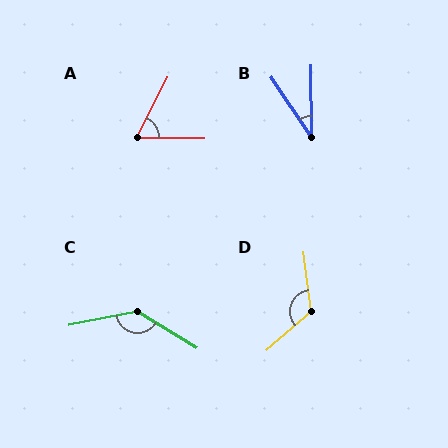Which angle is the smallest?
B, at approximately 33 degrees.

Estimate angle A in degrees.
Approximately 63 degrees.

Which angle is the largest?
C, at approximately 138 degrees.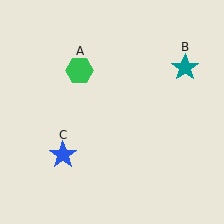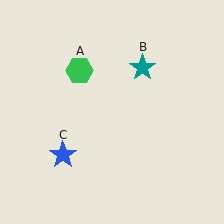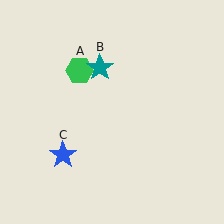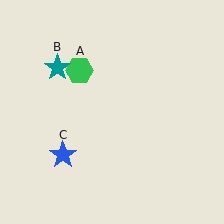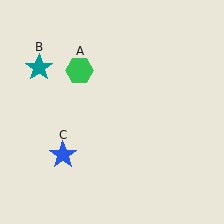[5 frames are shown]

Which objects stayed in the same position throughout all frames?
Green hexagon (object A) and blue star (object C) remained stationary.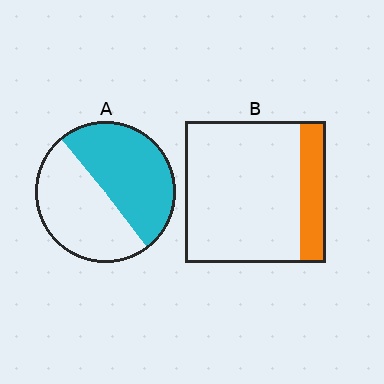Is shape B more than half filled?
No.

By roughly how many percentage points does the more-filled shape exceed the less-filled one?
By roughly 35 percentage points (A over B).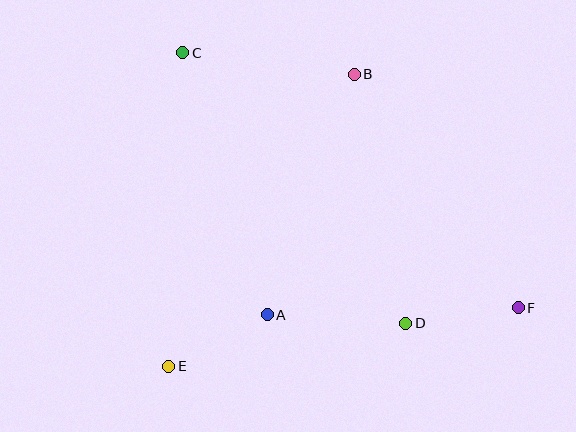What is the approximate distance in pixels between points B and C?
The distance between B and C is approximately 173 pixels.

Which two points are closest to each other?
Points A and E are closest to each other.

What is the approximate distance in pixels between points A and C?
The distance between A and C is approximately 275 pixels.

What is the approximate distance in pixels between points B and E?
The distance between B and E is approximately 346 pixels.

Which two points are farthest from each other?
Points C and F are farthest from each other.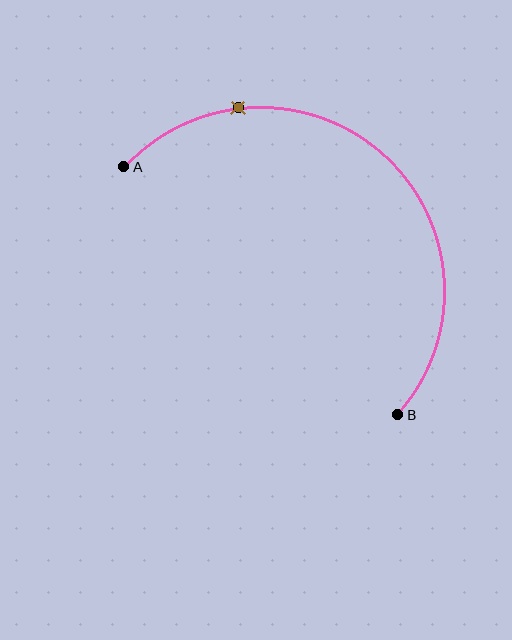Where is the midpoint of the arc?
The arc midpoint is the point on the curve farthest from the straight line joining A and B. It sits above and to the right of that line.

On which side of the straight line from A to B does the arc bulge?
The arc bulges above and to the right of the straight line connecting A and B.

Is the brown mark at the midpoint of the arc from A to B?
No. The brown mark lies on the arc but is closer to endpoint A. The arc midpoint would be at the point on the curve equidistant along the arc from both A and B.